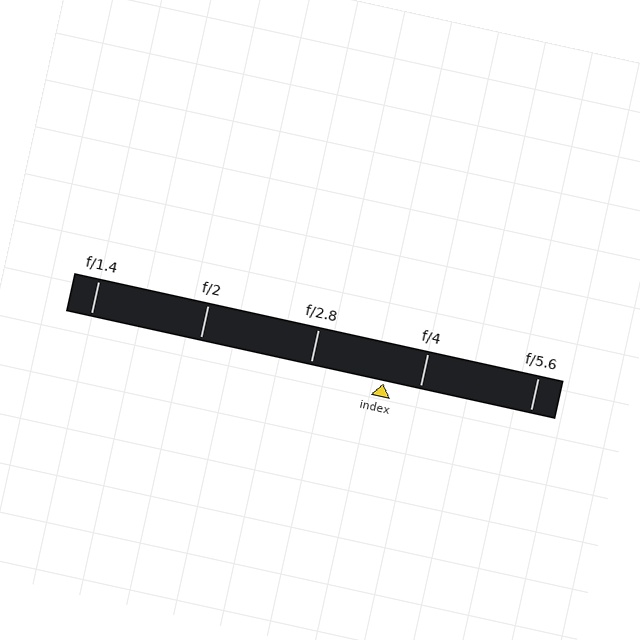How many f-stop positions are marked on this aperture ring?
There are 5 f-stop positions marked.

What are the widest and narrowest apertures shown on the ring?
The widest aperture shown is f/1.4 and the narrowest is f/5.6.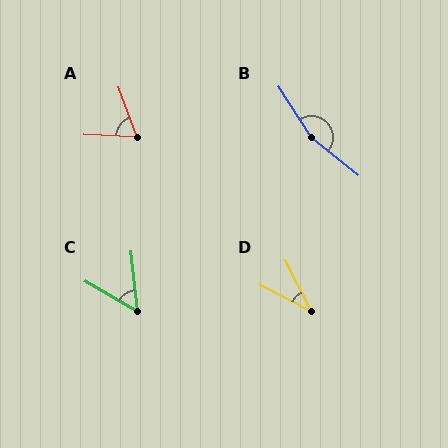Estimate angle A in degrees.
Approximately 68 degrees.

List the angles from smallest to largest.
D (36°), C (53°), A (68°), B (161°).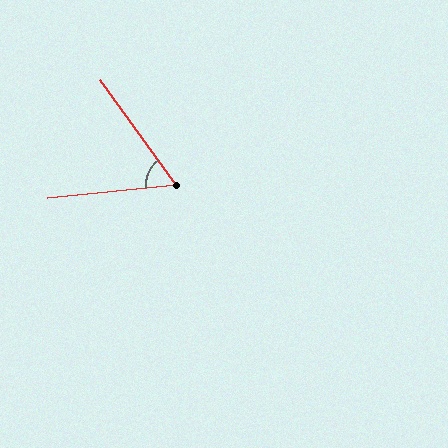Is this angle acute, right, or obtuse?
It is acute.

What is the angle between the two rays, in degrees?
Approximately 60 degrees.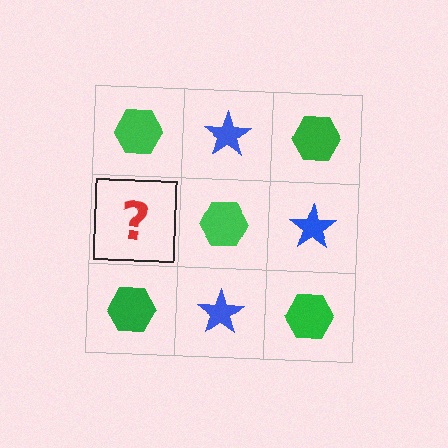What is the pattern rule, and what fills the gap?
The rule is that it alternates green hexagon and blue star in a checkerboard pattern. The gap should be filled with a blue star.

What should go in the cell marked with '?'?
The missing cell should contain a blue star.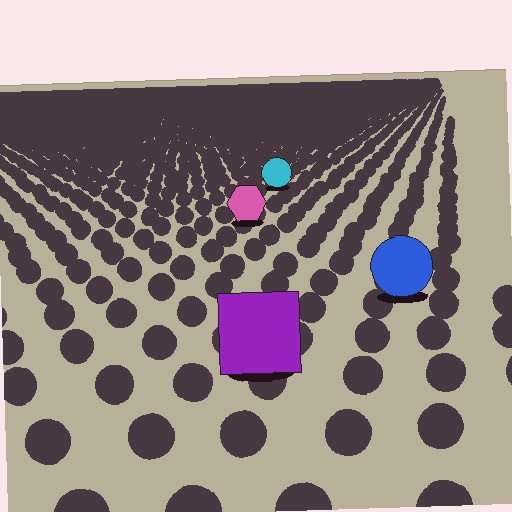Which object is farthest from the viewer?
The cyan circle is farthest from the viewer. It appears smaller and the ground texture around it is denser.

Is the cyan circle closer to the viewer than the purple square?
No. The purple square is closer — you can tell from the texture gradient: the ground texture is coarser near it.